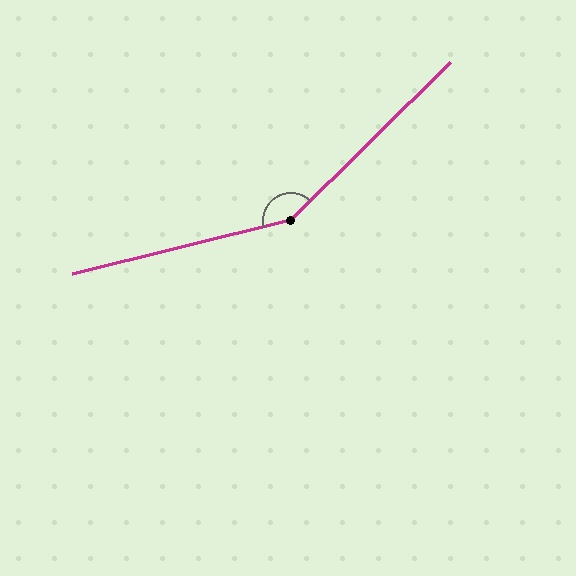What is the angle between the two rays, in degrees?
Approximately 149 degrees.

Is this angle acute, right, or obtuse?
It is obtuse.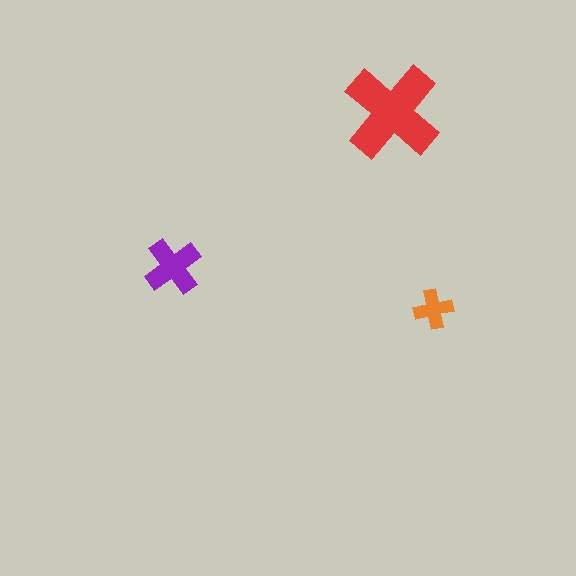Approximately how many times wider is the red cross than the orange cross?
About 2.5 times wider.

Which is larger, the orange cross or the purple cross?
The purple one.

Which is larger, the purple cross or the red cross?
The red one.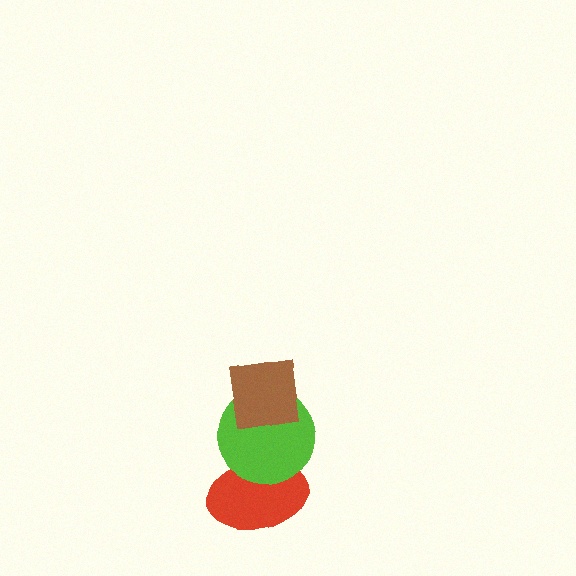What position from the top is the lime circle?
The lime circle is 2nd from the top.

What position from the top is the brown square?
The brown square is 1st from the top.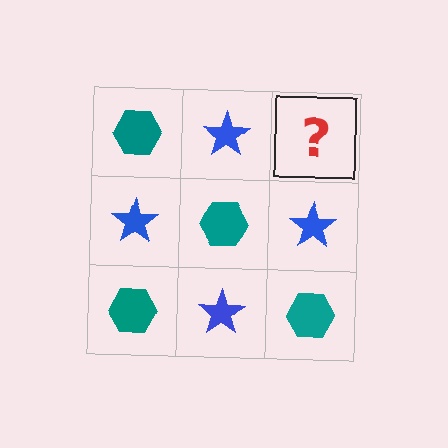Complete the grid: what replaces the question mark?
The question mark should be replaced with a teal hexagon.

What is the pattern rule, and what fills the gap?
The rule is that it alternates teal hexagon and blue star in a checkerboard pattern. The gap should be filled with a teal hexagon.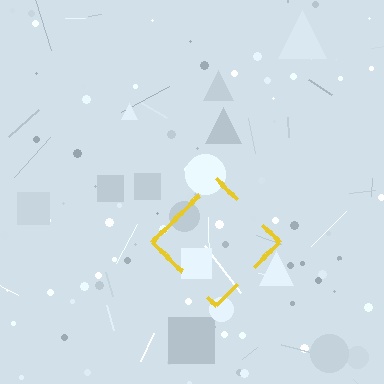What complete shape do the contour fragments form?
The contour fragments form a diamond.